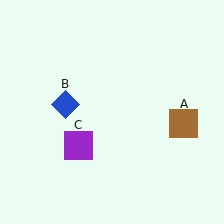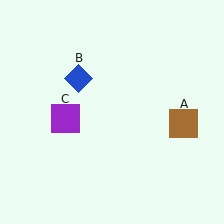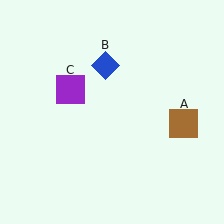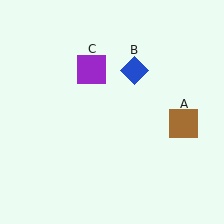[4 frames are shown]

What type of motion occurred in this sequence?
The blue diamond (object B), purple square (object C) rotated clockwise around the center of the scene.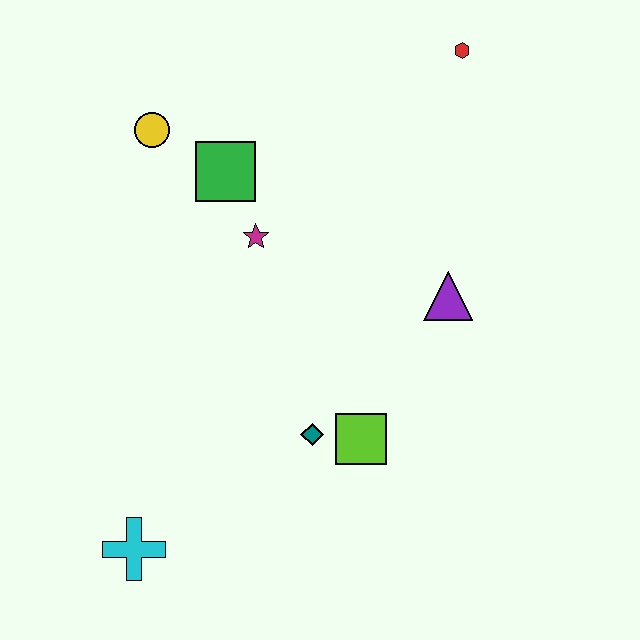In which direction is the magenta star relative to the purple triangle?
The magenta star is to the left of the purple triangle.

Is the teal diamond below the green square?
Yes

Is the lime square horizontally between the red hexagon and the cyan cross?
Yes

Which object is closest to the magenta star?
The green square is closest to the magenta star.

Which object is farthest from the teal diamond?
The red hexagon is farthest from the teal diamond.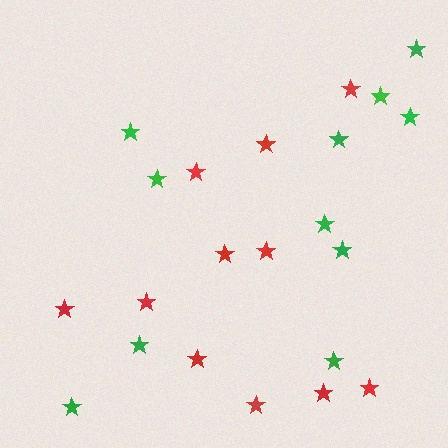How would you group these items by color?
There are 2 groups: one group of red stars (11) and one group of green stars (11).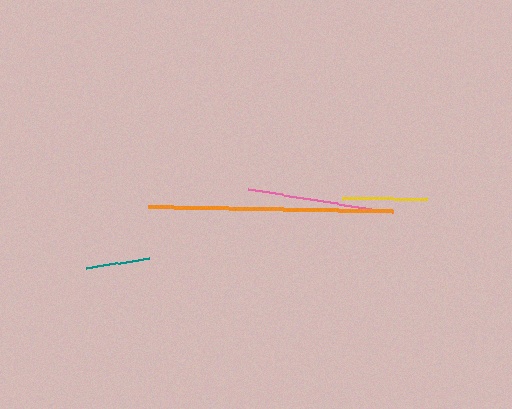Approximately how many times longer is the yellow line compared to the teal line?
The yellow line is approximately 1.3 times the length of the teal line.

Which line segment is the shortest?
The teal line is the shortest at approximately 65 pixels.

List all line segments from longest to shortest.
From longest to shortest: orange, pink, yellow, teal.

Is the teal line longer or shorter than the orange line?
The orange line is longer than the teal line.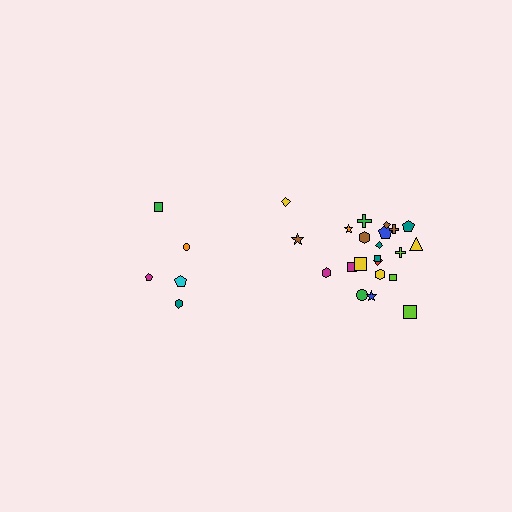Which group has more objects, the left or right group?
The right group.